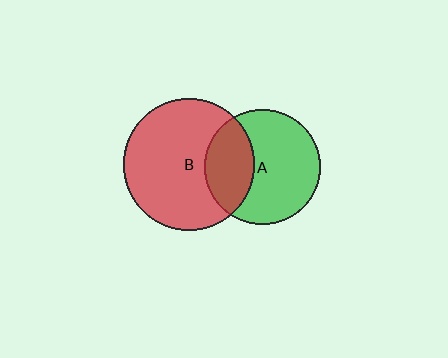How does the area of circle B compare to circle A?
Approximately 1.3 times.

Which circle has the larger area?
Circle B (red).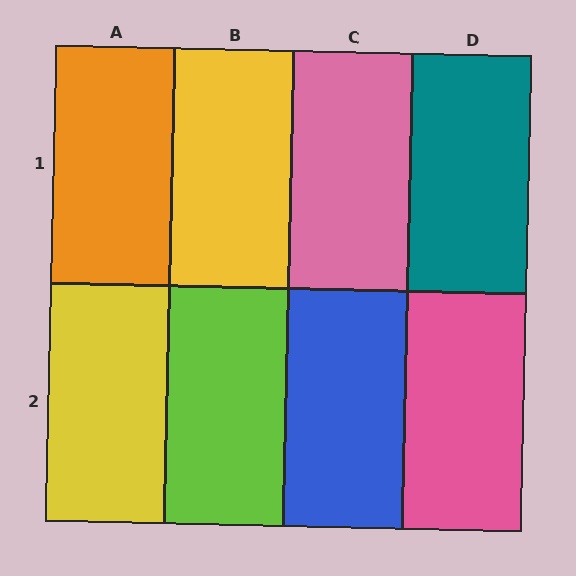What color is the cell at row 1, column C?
Pink.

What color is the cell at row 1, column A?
Orange.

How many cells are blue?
1 cell is blue.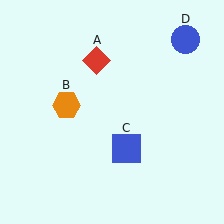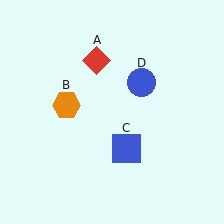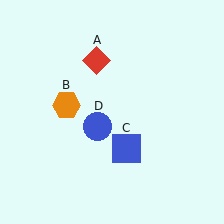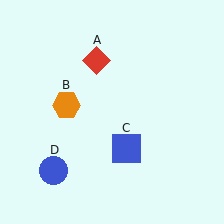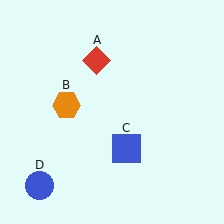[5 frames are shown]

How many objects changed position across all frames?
1 object changed position: blue circle (object D).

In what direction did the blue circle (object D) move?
The blue circle (object D) moved down and to the left.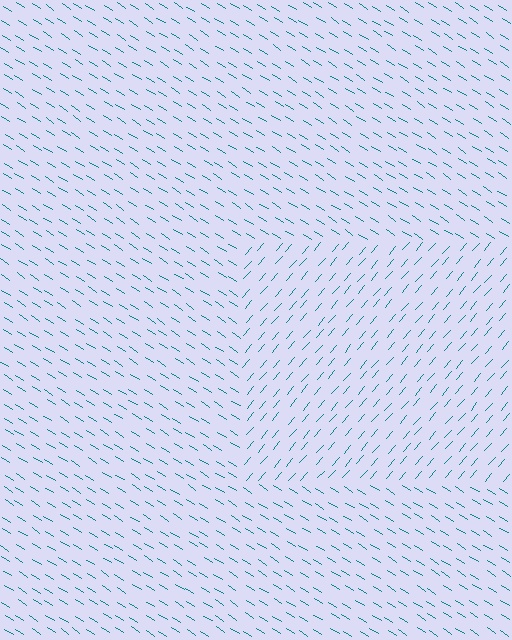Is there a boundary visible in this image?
Yes, there is a texture boundary formed by a change in line orientation.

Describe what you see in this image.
The image is filled with small teal line segments. A rectangle region in the image has lines oriented differently from the surrounding lines, creating a visible texture boundary.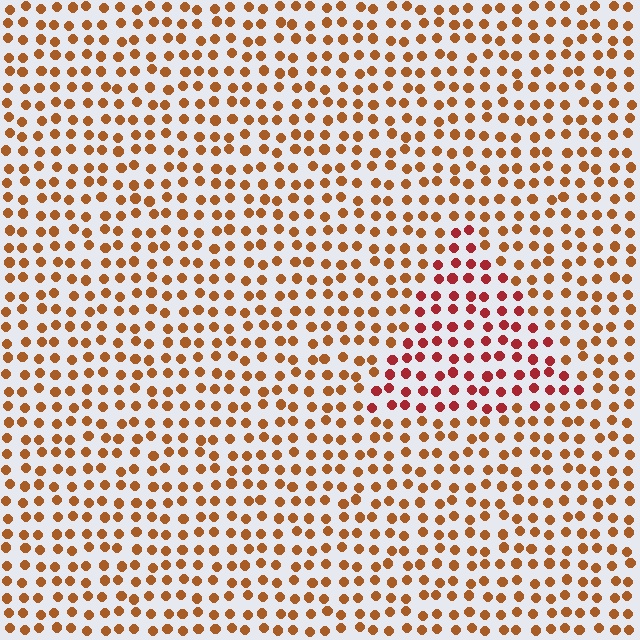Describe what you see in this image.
The image is filled with small brown elements in a uniform arrangement. A triangle-shaped region is visible where the elements are tinted to a slightly different hue, forming a subtle color boundary.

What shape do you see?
I see a triangle.